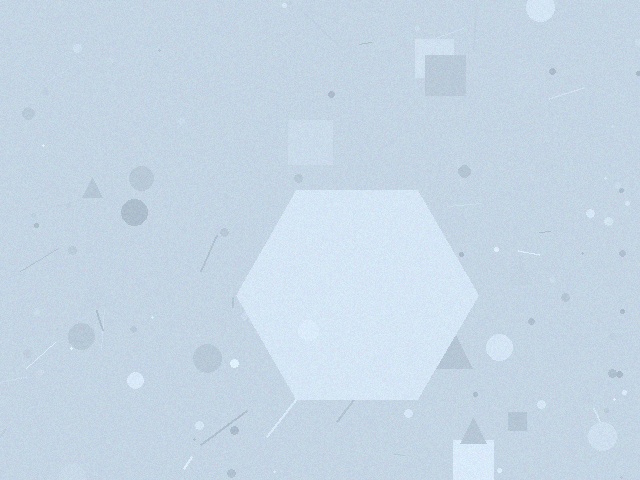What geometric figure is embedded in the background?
A hexagon is embedded in the background.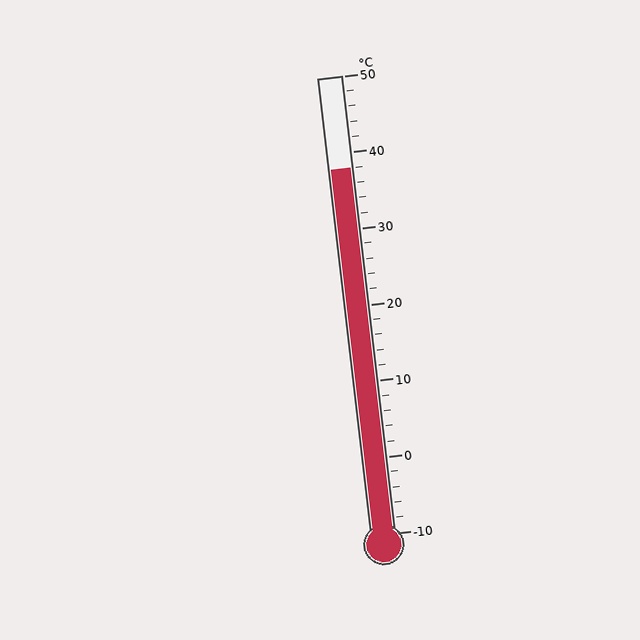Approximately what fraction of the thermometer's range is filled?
The thermometer is filled to approximately 80% of its range.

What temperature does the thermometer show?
The thermometer shows approximately 38°C.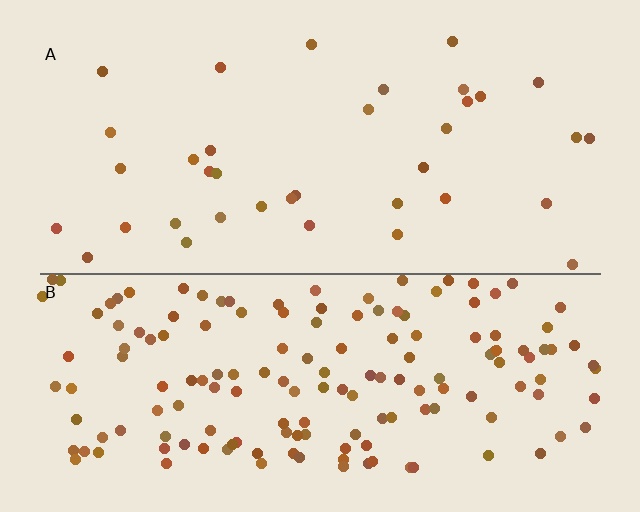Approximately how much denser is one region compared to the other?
Approximately 4.4× — region B over region A.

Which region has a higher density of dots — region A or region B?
B (the bottom).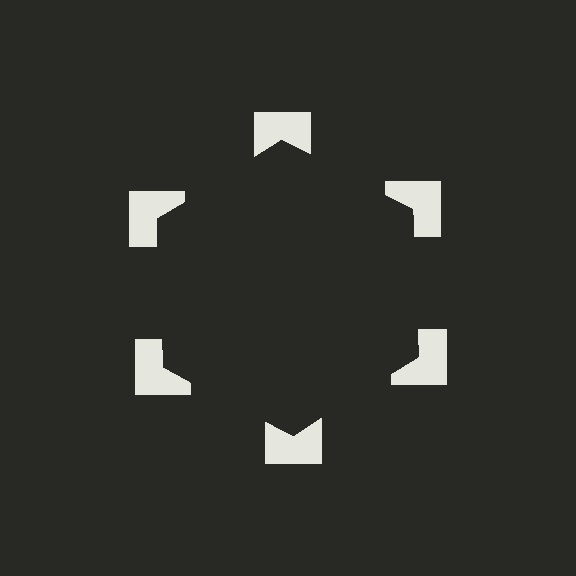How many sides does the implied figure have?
6 sides.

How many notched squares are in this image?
There are 6 — one at each vertex of the illusory hexagon.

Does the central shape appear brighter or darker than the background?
It typically appears slightly darker than the background, even though no actual brightness change is drawn.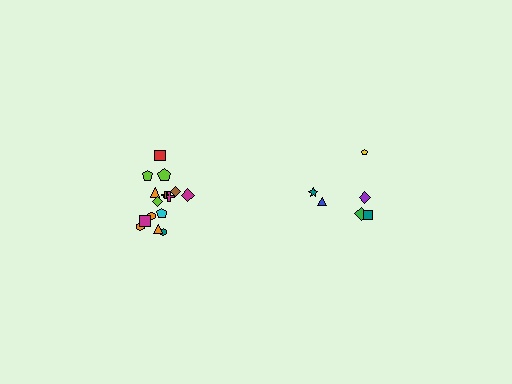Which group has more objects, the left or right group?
The left group.